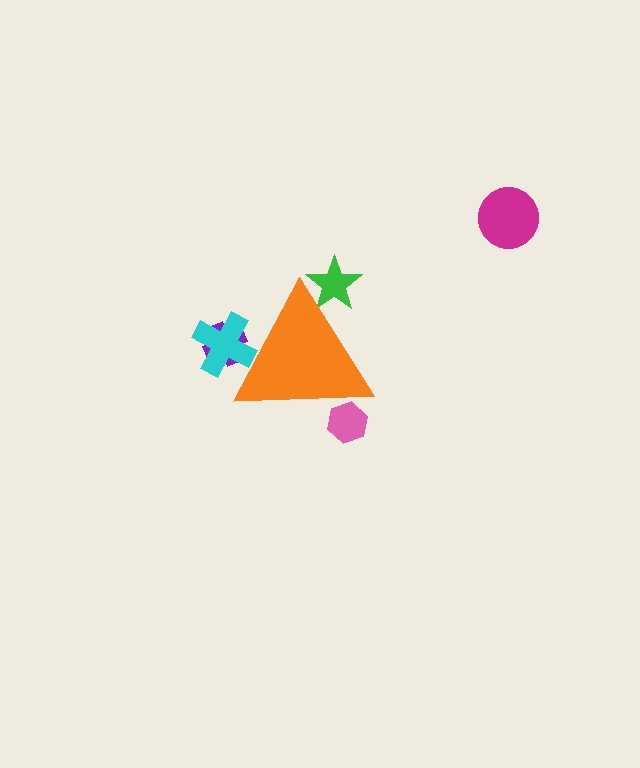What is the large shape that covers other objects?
An orange triangle.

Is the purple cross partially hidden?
Yes, the purple cross is partially hidden behind the orange triangle.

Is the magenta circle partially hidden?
No, the magenta circle is fully visible.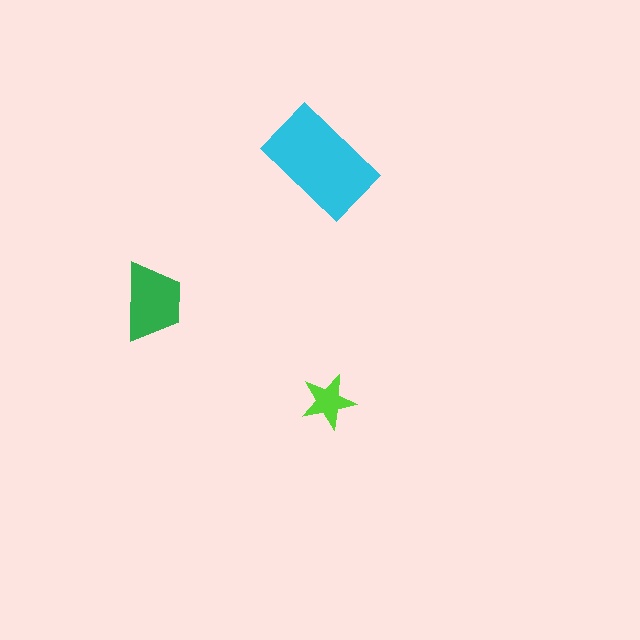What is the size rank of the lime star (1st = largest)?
3rd.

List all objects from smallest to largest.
The lime star, the green trapezoid, the cyan rectangle.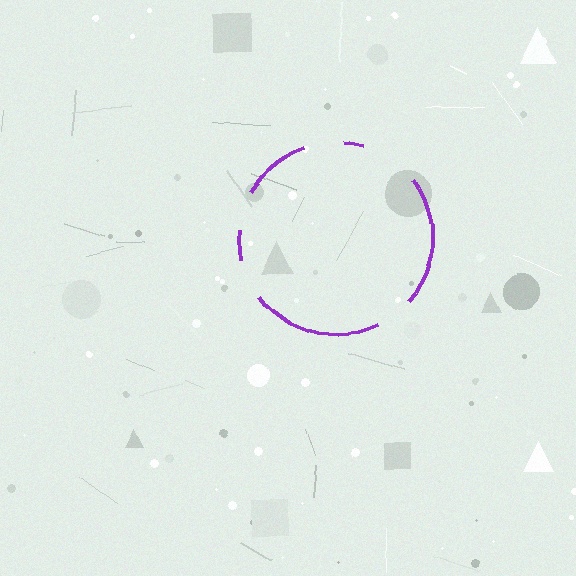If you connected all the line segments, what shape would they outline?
They would outline a circle.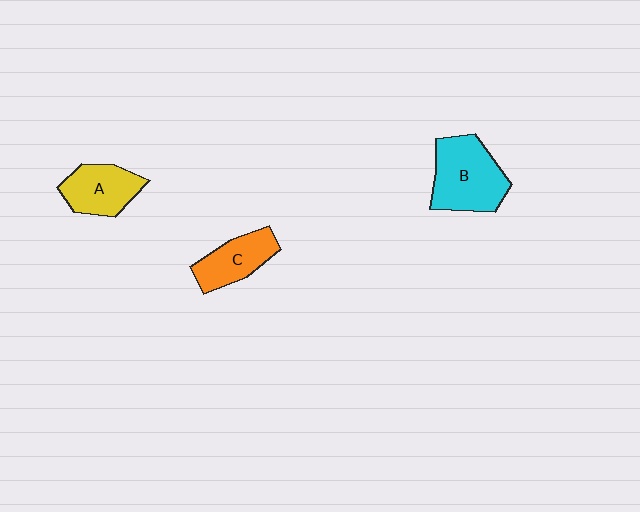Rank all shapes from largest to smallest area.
From largest to smallest: B (cyan), A (yellow), C (orange).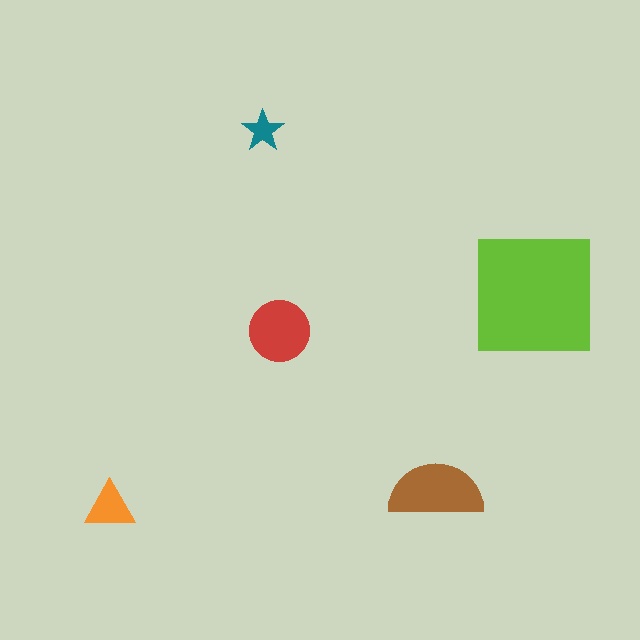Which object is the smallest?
The teal star.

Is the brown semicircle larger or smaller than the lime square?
Smaller.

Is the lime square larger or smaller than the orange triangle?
Larger.